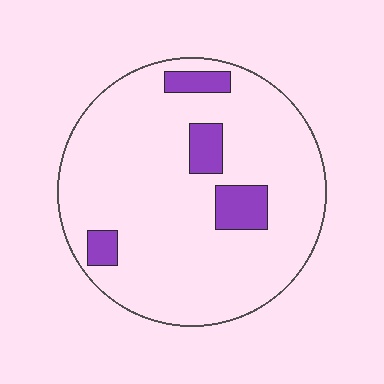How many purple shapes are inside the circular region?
4.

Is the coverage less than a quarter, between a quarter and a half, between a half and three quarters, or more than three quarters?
Less than a quarter.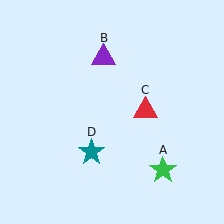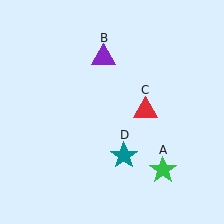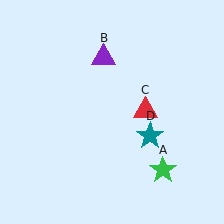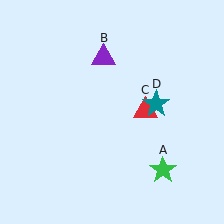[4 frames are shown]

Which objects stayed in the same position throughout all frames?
Green star (object A) and purple triangle (object B) and red triangle (object C) remained stationary.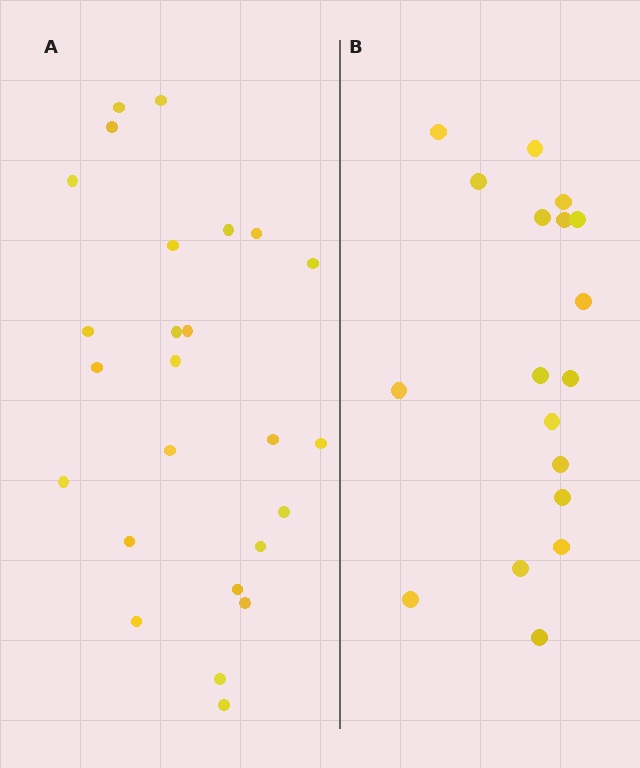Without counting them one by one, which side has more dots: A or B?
Region A (the left region) has more dots.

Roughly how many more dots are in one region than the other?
Region A has roughly 8 or so more dots than region B.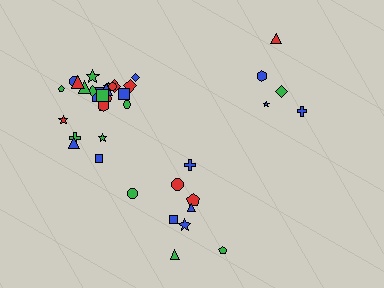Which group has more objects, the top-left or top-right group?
The top-left group.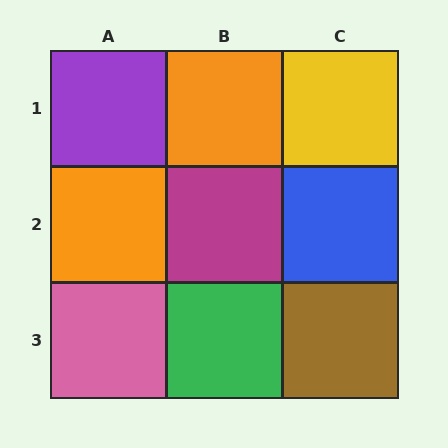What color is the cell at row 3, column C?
Brown.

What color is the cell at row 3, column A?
Pink.